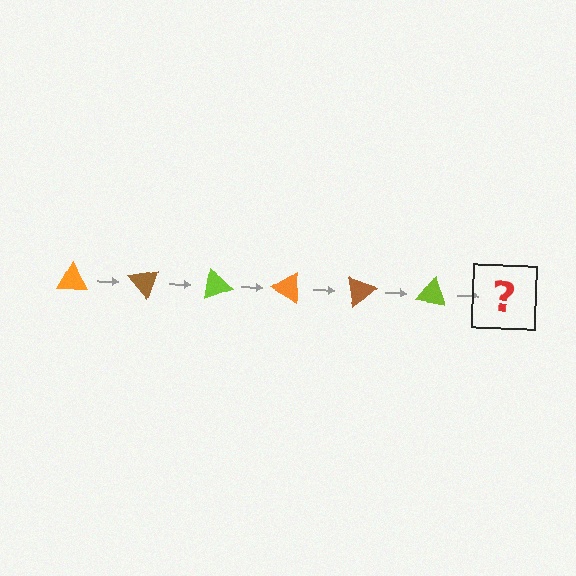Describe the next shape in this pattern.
It should be an orange triangle, rotated 300 degrees from the start.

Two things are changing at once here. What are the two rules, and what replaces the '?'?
The two rules are that it rotates 50 degrees each step and the color cycles through orange, brown, and lime. The '?' should be an orange triangle, rotated 300 degrees from the start.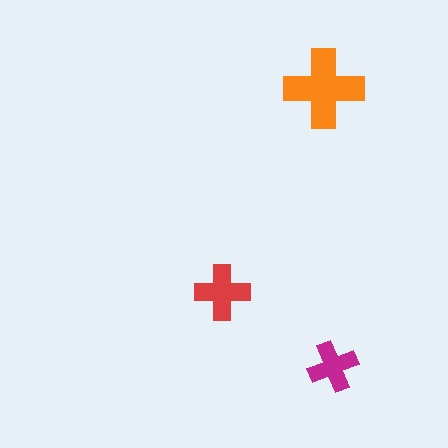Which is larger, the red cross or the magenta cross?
The red one.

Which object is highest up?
The orange cross is topmost.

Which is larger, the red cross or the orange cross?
The orange one.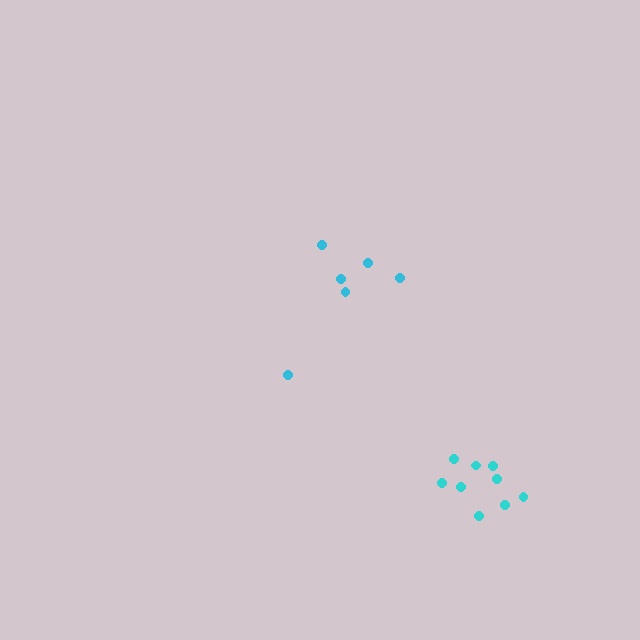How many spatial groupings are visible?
There are 2 spatial groupings.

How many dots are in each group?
Group 1: 6 dots, Group 2: 9 dots (15 total).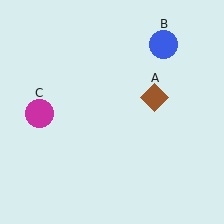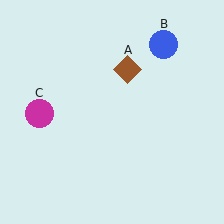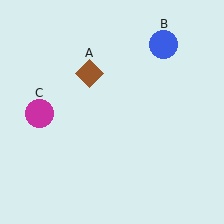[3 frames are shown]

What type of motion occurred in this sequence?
The brown diamond (object A) rotated counterclockwise around the center of the scene.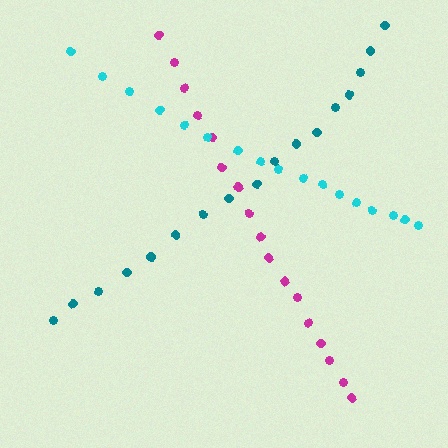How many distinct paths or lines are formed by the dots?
There are 3 distinct paths.